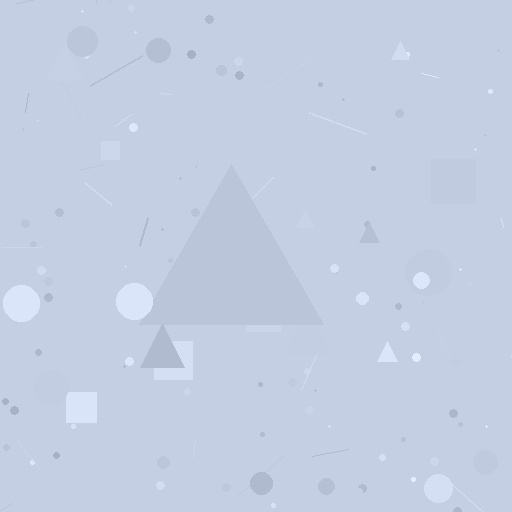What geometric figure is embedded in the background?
A triangle is embedded in the background.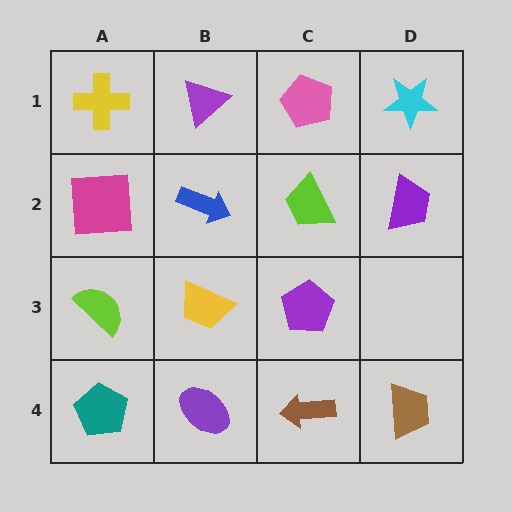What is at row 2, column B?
A blue arrow.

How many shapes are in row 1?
4 shapes.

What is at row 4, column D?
A brown trapezoid.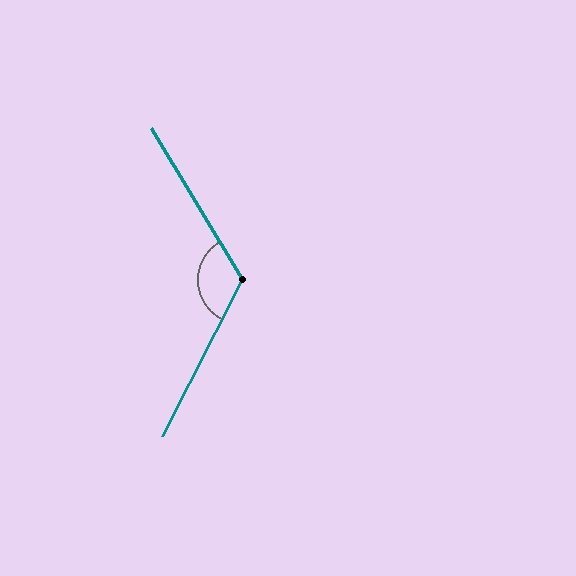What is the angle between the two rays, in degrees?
Approximately 122 degrees.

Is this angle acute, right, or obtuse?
It is obtuse.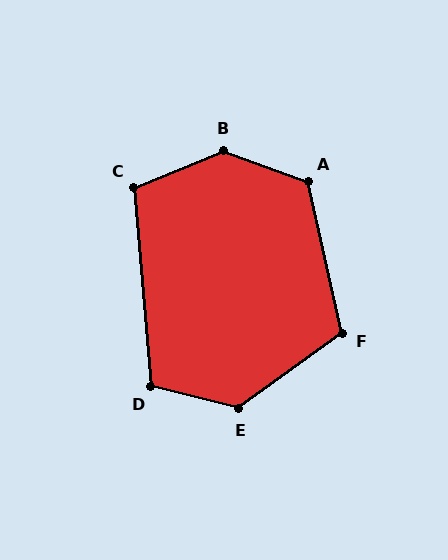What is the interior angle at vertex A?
Approximately 123 degrees (obtuse).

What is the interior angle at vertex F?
Approximately 113 degrees (obtuse).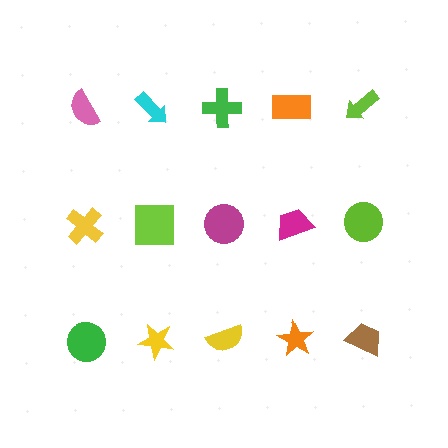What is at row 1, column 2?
A cyan arrow.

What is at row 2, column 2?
A lime square.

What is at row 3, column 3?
A yellow semicircle.